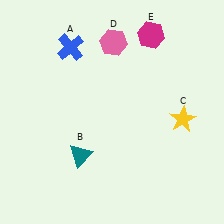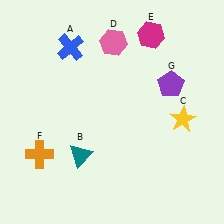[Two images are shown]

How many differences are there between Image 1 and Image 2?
There are 2 differences between the two images.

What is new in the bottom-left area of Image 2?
An orange cross (F) was added in the bottom-left area of Image 2.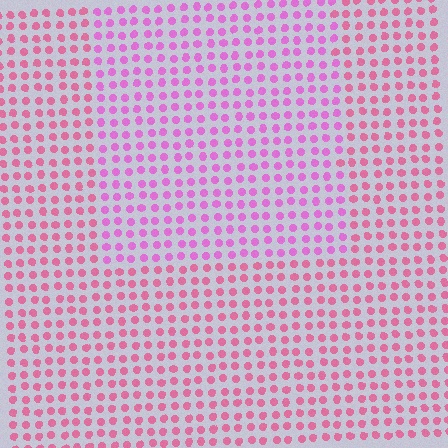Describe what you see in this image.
The image is filled with small pink elements in a uniform arrangement. A rectangle-shaped region is visible where the elements are tinted to a slightly different hue, forming a subtle color boundary.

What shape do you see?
I see a rectangle.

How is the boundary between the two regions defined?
The boundary is defined purely by a slight shift in hue (about 29 degrees). Spacing, size, and orientation are identical on both sides.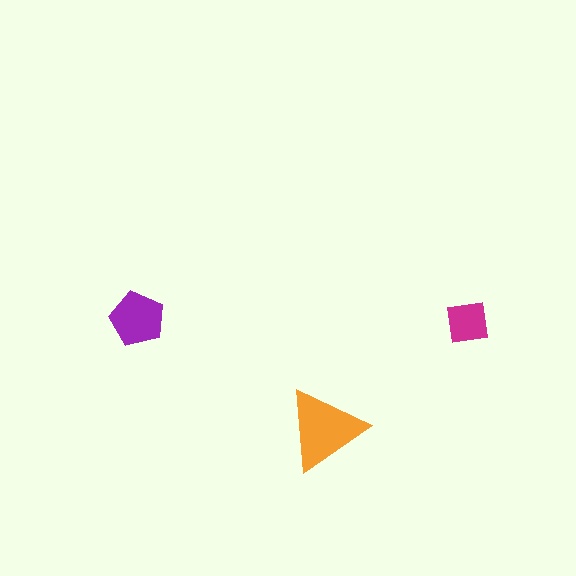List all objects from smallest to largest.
The magenta square, the purple pentagon, the orange triangle.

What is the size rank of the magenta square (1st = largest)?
3rd.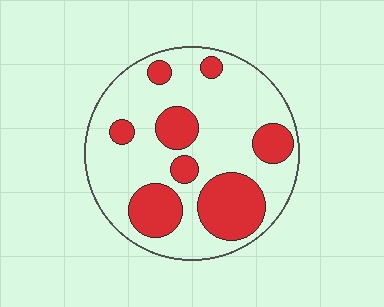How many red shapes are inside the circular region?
8.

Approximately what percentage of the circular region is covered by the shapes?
Approximately 30%.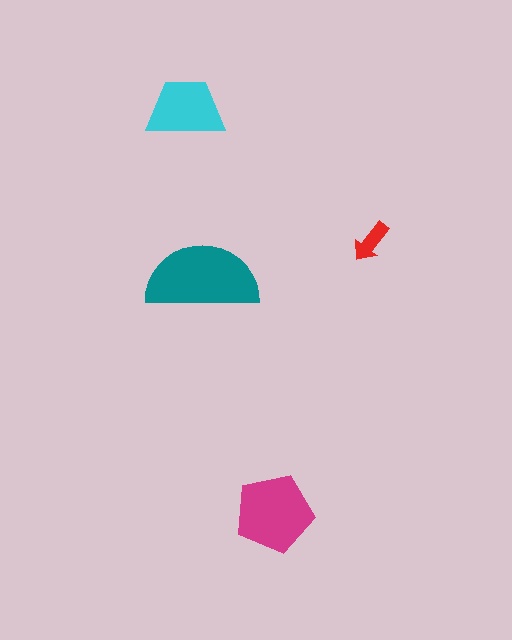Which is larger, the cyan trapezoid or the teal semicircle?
The teal semicircle.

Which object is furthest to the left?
The cyan trapezoid is leftmost.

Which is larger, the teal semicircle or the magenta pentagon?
The teal semicircle.